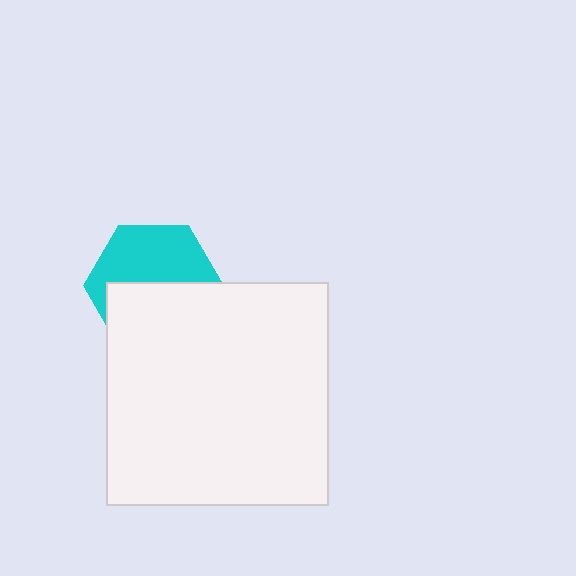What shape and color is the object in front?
The object in front is a white square.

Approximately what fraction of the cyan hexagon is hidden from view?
Roughly 51% of the cyan hexagon is hidden behind the white square.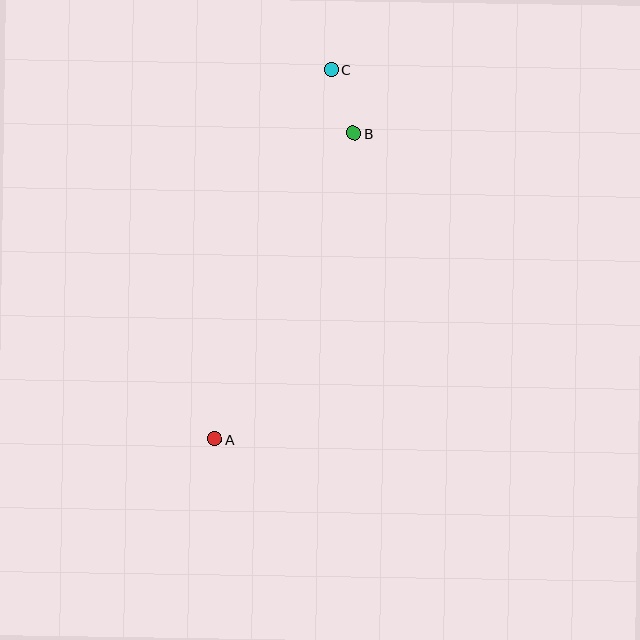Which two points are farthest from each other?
Points A and C are farthest from each other.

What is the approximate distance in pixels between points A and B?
The distance between A and B is approximately 336 pixels.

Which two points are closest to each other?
Points B and C are closest to each other.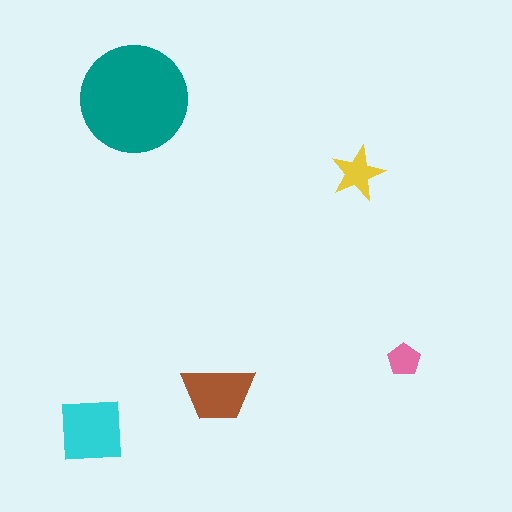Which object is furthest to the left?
The cyan square is leftmost.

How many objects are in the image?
There are 5 objects in the image.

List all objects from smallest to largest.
The pink pentagon, the yellow star, the brown trapezoid, the cyan square, the teal circle.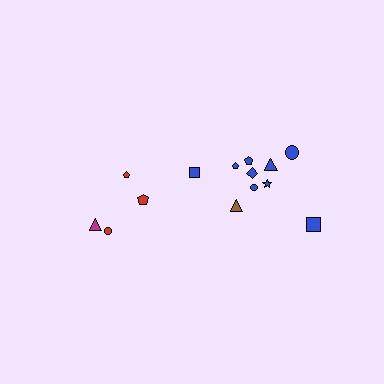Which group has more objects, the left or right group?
The right group.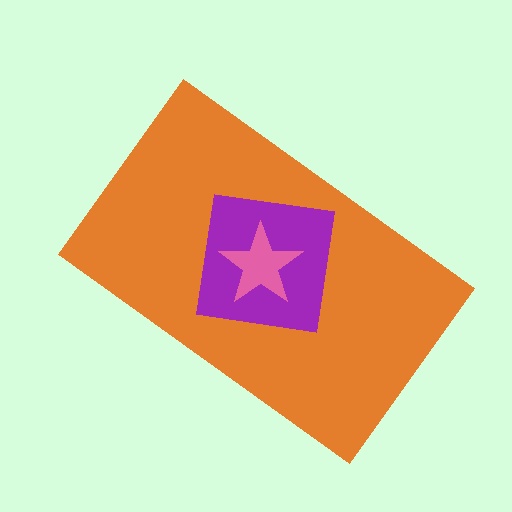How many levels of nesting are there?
3.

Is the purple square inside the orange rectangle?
Yes.